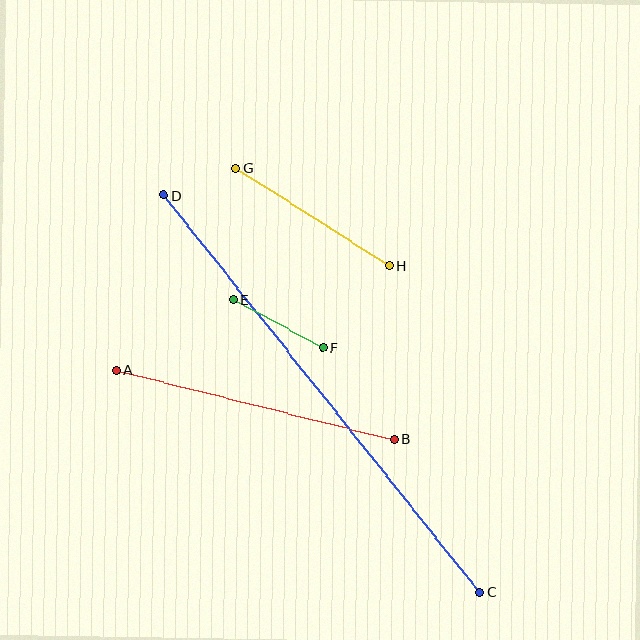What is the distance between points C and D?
The distance is approximately 507 pixels.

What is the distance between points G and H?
The distance is approximately 182 pixels.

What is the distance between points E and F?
The distance is approximately 102 pixels.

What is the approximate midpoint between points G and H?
The midpoint is at approximately (313, 217) pixels.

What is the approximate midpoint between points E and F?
The midpoint is at approximately (278, 323) pixels.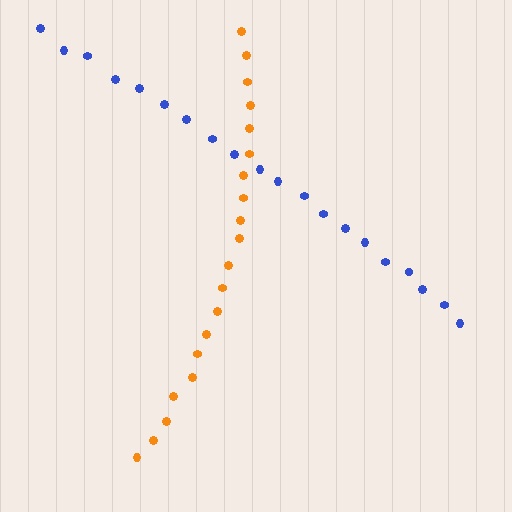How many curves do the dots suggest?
There are 2 distinct paths.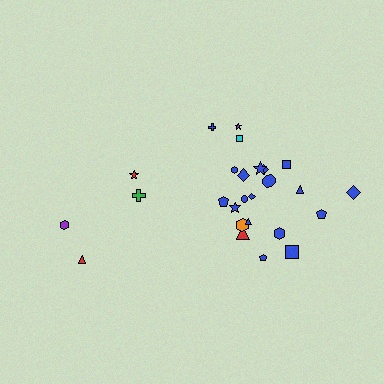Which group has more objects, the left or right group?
The right group.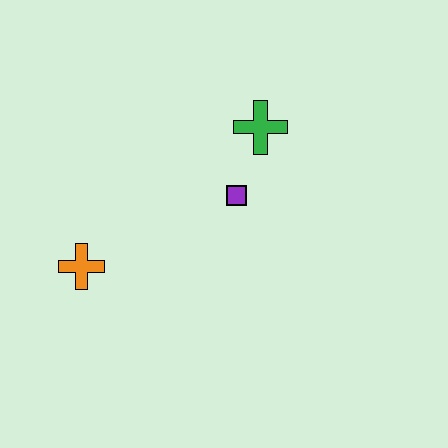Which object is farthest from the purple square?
The orange cross is farthest from the purple square.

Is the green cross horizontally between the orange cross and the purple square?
No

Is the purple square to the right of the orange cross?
Yes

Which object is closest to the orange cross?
The purple square is closest to the orange cross.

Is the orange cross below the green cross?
Yes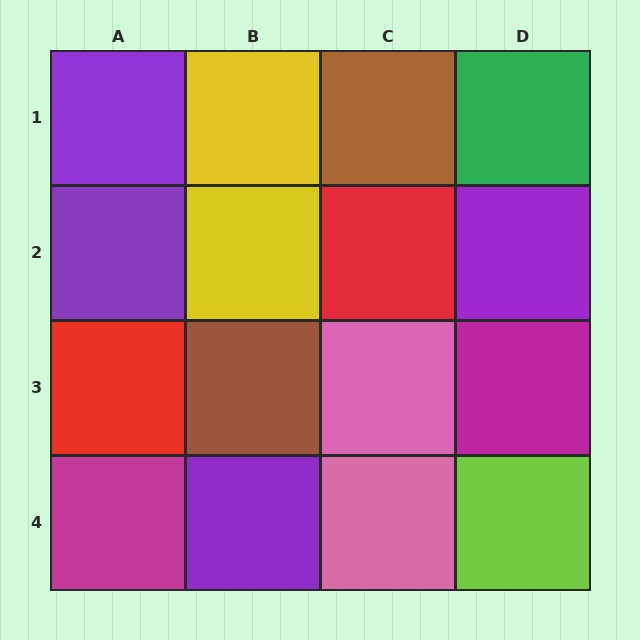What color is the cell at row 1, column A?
Purple.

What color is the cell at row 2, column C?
Red.